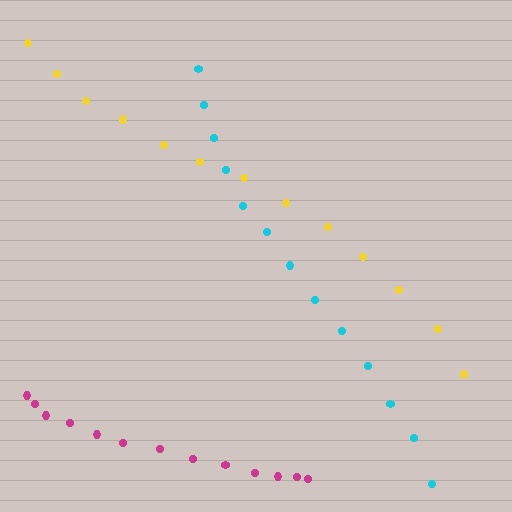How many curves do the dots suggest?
There are 3 distinct paths.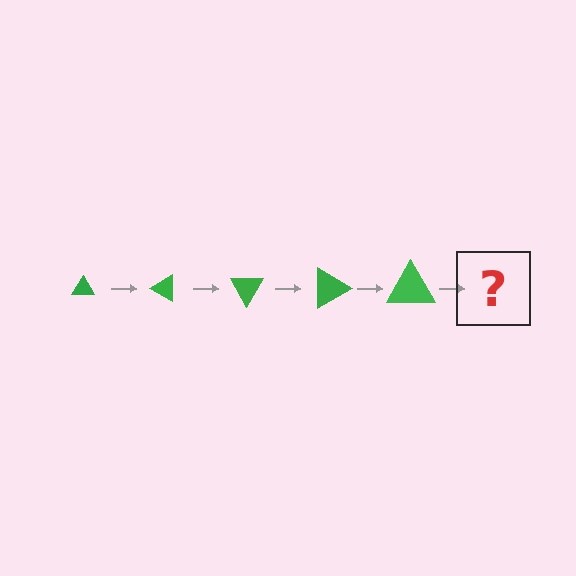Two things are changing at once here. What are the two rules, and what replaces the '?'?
The two rules are that the triangle grows larger each step and it rotates 30 degrees each step. The '?' should be a triangle, larger than the previous one and rotated 150 degrees from the start.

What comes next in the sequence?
The next element should be a triangle, larger than the previous one and rotated 150 degrees from the start.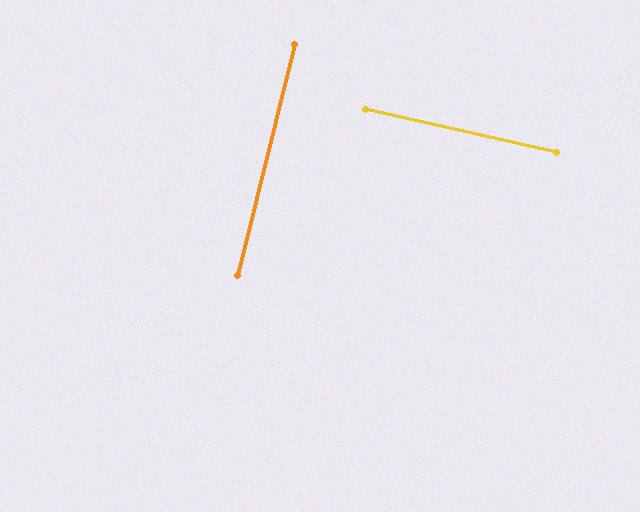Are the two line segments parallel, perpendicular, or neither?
Perpendicular — they meet at approximately 89°.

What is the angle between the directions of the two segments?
Approximately 89 degrees.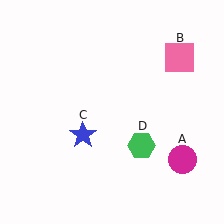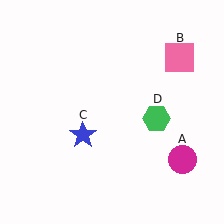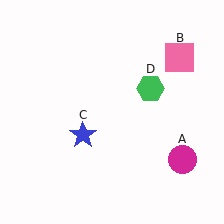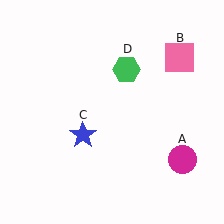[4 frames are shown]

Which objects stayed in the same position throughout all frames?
Magenta circle (object A) and pink square (object B) and blue star (object C) remained stationary.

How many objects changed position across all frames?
1 object changed position: green hexagon (object D).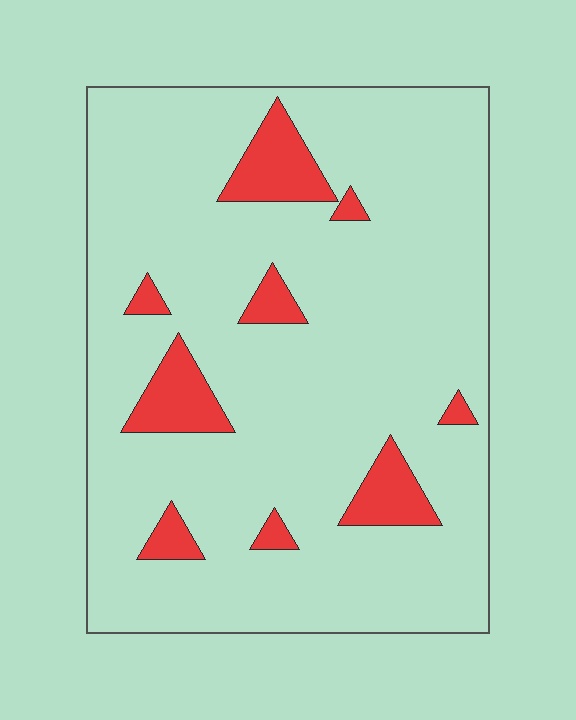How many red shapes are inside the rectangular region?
9.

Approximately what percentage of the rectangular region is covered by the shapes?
Approximately 10%.